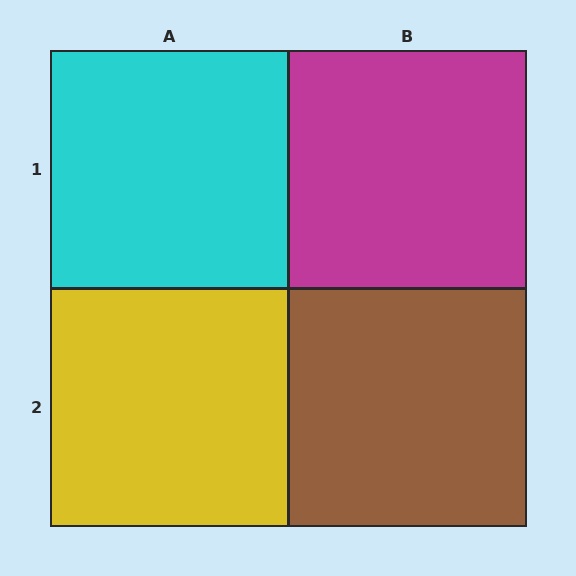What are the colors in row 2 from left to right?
Yellow, brown.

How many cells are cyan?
1 cell is cyan.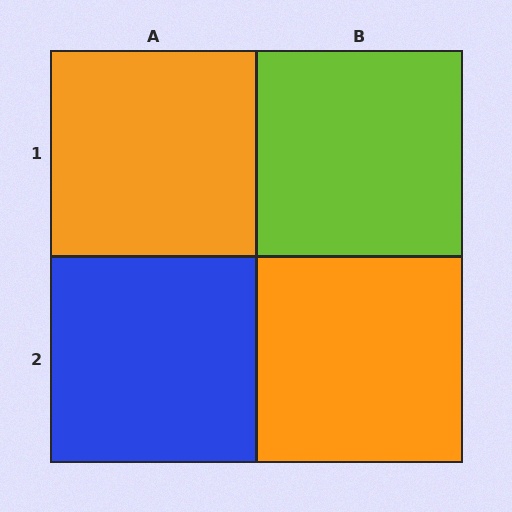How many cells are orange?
2 cells are orange.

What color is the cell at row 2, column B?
Orange.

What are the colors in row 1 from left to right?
Orange, lime.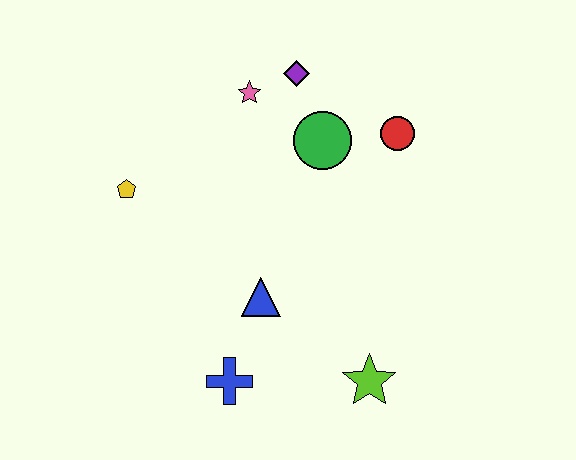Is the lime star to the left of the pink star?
No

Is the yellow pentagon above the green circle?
No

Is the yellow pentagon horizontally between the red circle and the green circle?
No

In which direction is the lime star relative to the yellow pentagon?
The lime star is to the right of the yellow pentagon.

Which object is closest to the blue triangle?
The blue cross is closest to the blue triangle.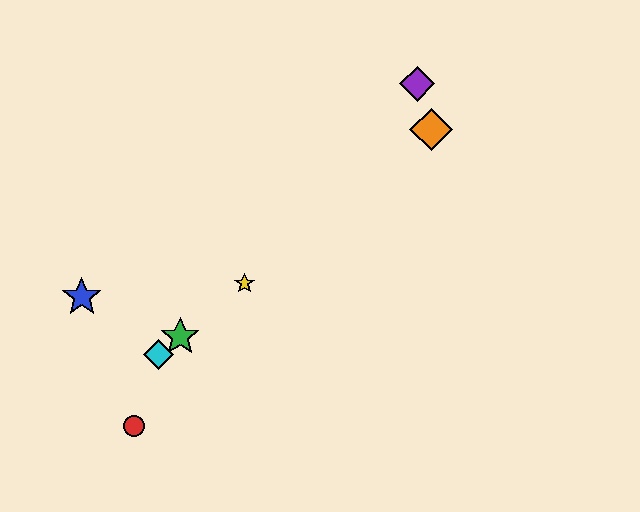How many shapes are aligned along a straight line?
4 shapes (the green star, the yellow star, the orange diamond, the cyan diamond) are aligned along a straight line.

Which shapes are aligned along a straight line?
The green star, the yellow star, the orange diamond, the cyan diamond are aligned along a straight line.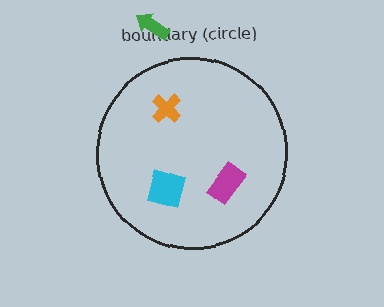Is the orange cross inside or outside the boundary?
Inside.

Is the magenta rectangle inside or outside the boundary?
Inside.